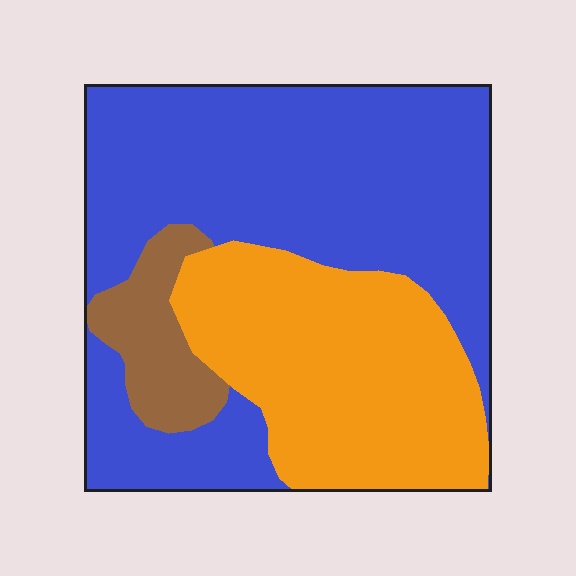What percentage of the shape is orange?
Orange covers about 35% of the shape.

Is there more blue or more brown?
Blue.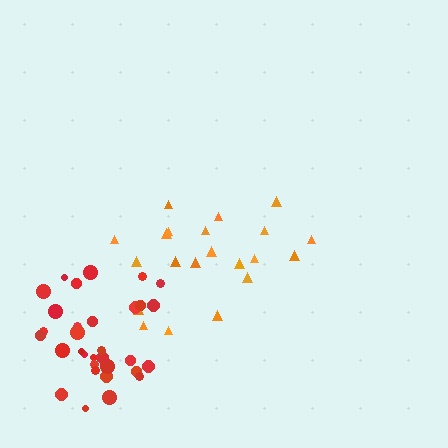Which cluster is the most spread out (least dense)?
Orange.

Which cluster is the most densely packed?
Red.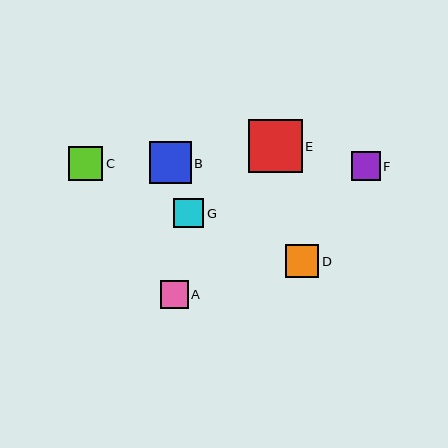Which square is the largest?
Square E is the largest with a size of approximately 53 pixels.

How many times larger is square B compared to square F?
Square B is approximately 1.4 times the size of square F.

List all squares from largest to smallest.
From largest to smallest: E, B, C, D, G, F, A.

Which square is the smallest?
Square A is the smallest with a size of approximately 28 pixels.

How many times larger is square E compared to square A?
Square E is approximately 1.9 times the size of square A.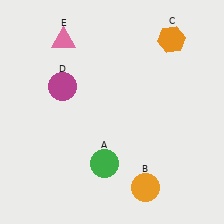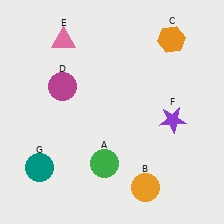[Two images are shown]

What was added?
A purple star (F), a teal circle (G) were added in Image 2.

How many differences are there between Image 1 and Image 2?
There are 2 differences between the two images.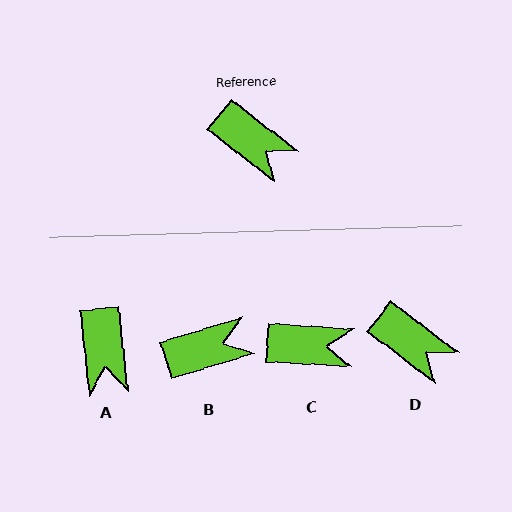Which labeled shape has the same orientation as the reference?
D.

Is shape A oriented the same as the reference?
No, it is off by about 46 degrees.